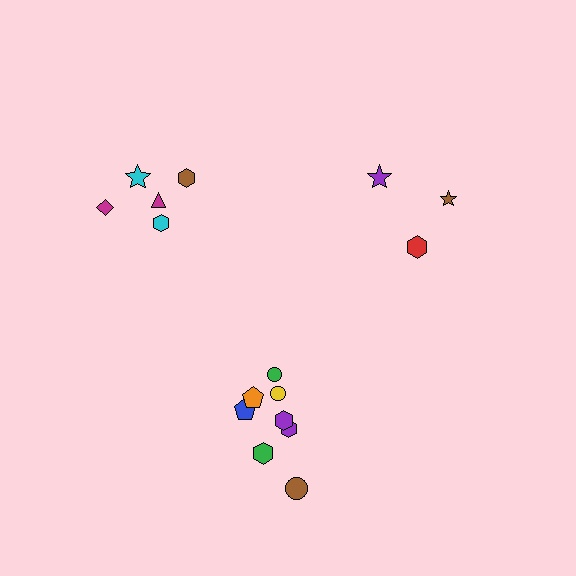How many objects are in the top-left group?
There are 5 objects.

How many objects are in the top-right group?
There are 3 objects.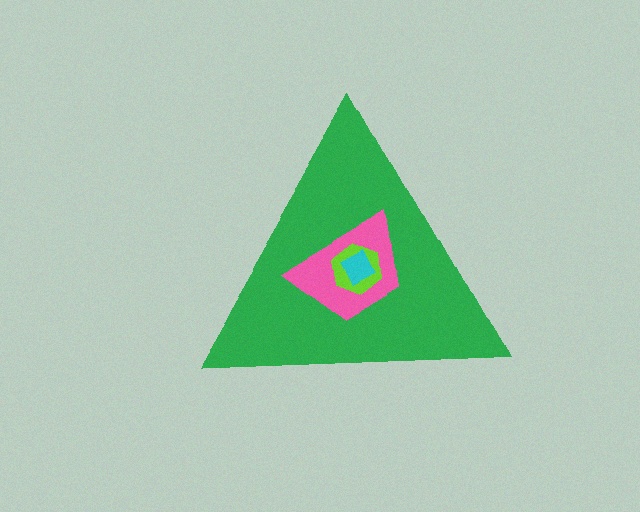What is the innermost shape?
The cyan square.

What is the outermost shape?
The green triangle.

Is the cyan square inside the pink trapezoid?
Yes.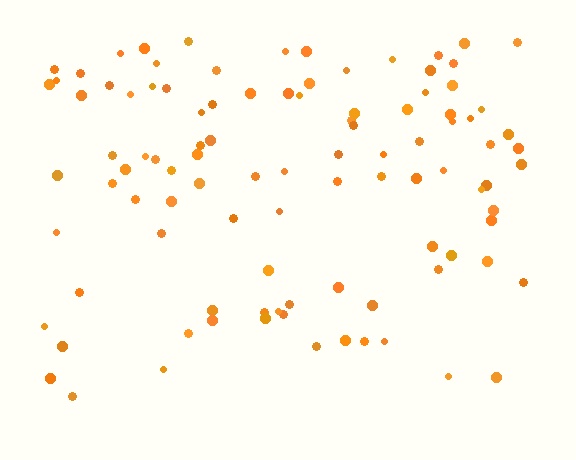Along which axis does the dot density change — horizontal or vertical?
Vertical.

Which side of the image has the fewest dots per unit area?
The bottom.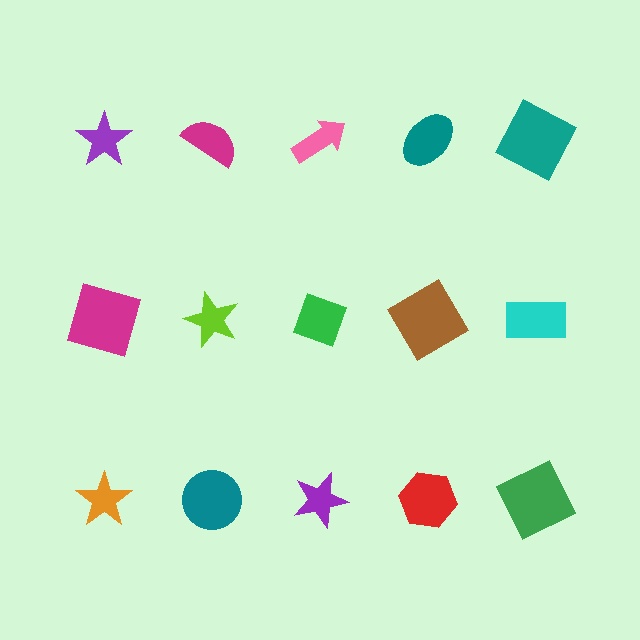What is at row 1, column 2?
A magenta semicircle.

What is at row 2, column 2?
A lime star.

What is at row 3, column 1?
An orange star.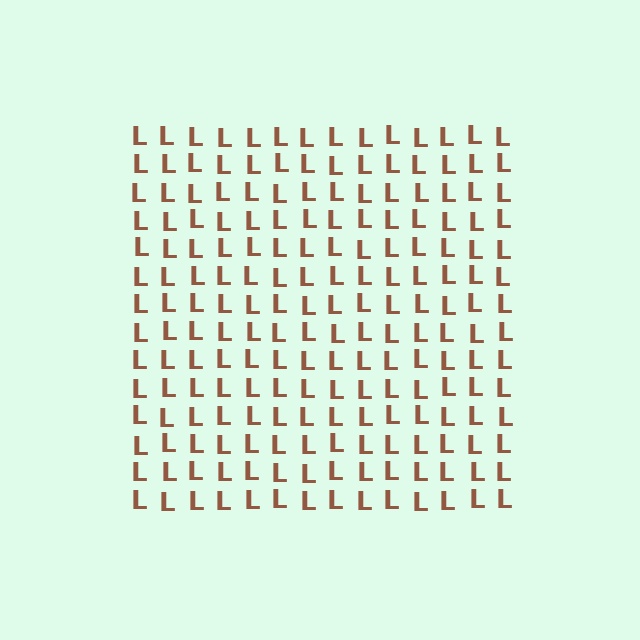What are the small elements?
The small elements are letter L's.